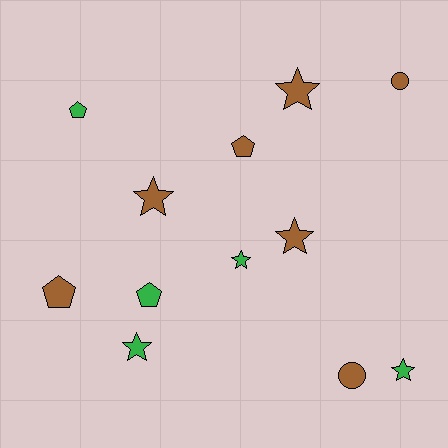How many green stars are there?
There are 3 green stars.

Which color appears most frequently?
Brown, with 7 objects.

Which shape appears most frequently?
Star, with 6 objects.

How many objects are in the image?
There are 12 objects.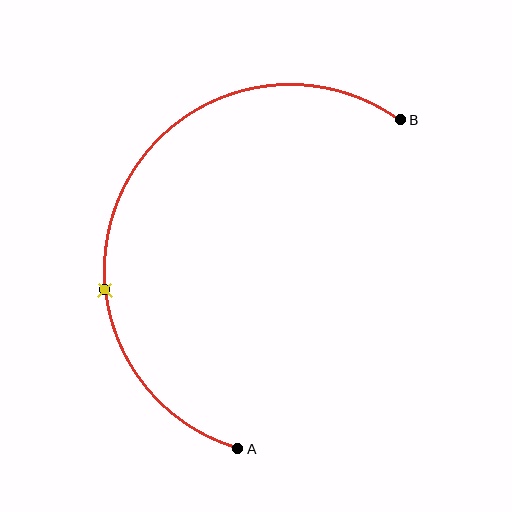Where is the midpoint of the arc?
The arc midpoint is the point on the curve farthest from the straight line joining A and B. It sits to the left of that line.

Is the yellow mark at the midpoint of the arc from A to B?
No. The yellow mark lies on the arc but is closer to endpoint A. The arc midpoint would be at the point on the curve equidistant along the arc from both A and B.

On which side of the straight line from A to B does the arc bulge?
The arc bulges to the left of the straight line connecting A and B.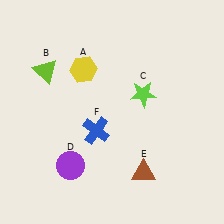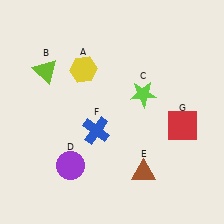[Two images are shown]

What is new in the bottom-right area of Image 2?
A red square (G) was added in the bottom-right area of Image 2.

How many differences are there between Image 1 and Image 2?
There is 1 difference between the two images.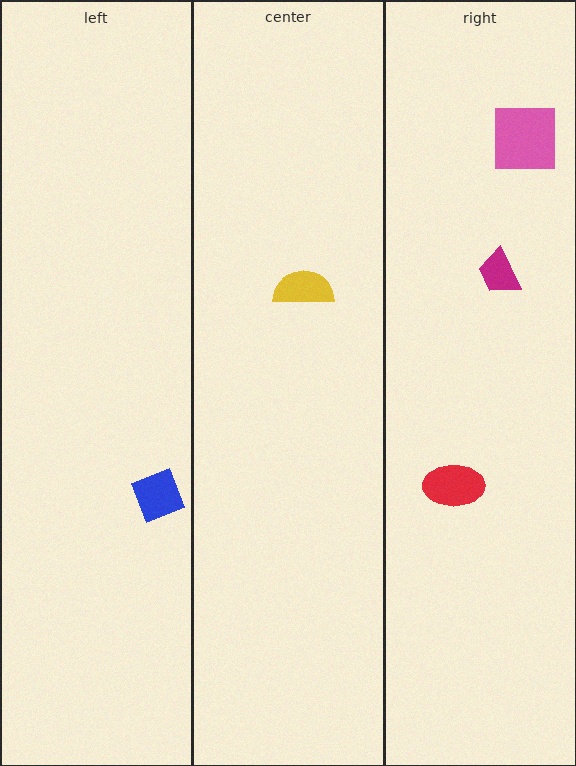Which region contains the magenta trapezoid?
The right region.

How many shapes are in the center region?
1.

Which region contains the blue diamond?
The left region.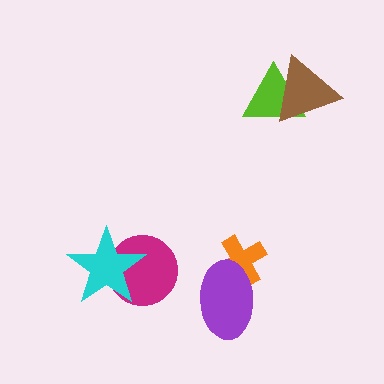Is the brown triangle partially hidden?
No, no other shape covers it.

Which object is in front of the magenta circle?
The cyan star is in front of the magenta circle.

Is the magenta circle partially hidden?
Yes, it is partially covered by another shape.